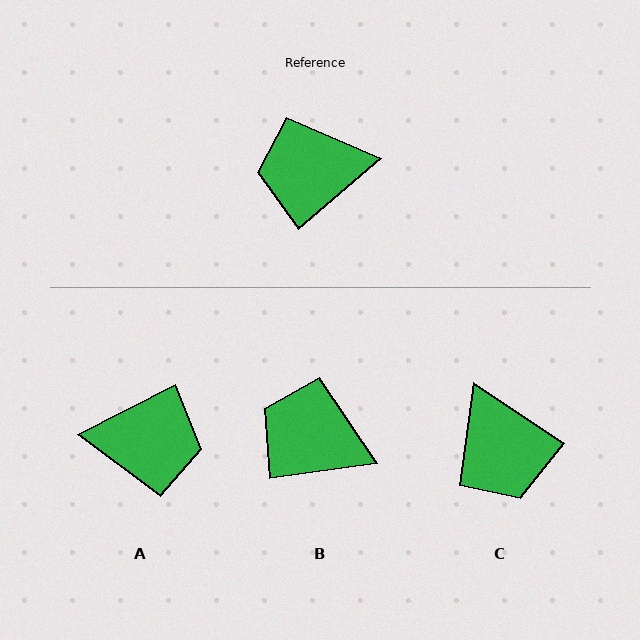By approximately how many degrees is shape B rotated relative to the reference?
Approximately 33 degrees clockwise.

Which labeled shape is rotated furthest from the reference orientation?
A, about 166 degrees away.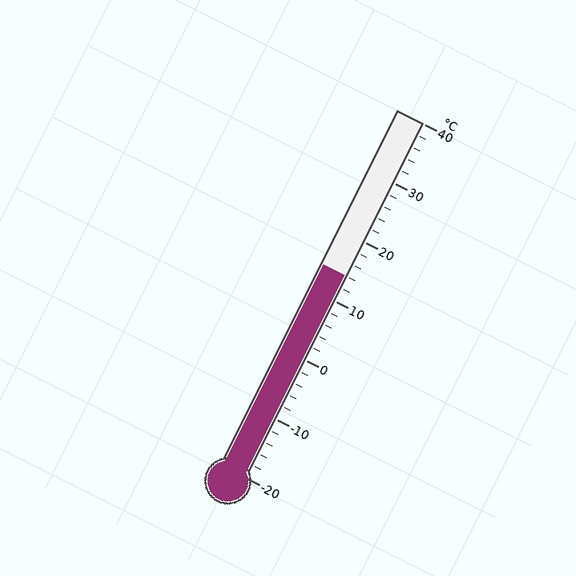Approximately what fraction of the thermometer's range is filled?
The thermometer is filled to approximately 55% of its range.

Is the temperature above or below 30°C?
The temperature is below 30°C.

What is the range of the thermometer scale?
The thermometer scale ranges from -20°C to 40°C.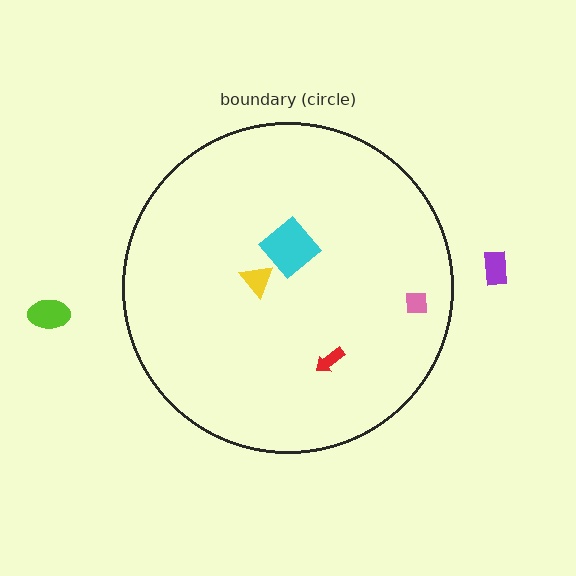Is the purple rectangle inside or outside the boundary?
Outside.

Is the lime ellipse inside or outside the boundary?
Outside.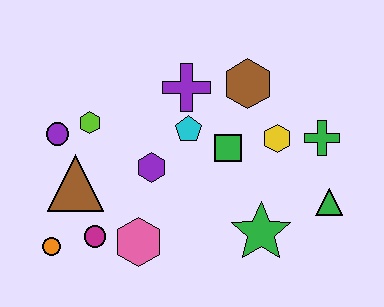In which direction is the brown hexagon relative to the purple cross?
The brown hexagon is to the right of the purple cross.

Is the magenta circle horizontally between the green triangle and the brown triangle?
Yes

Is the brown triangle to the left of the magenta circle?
Yes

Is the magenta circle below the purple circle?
Yes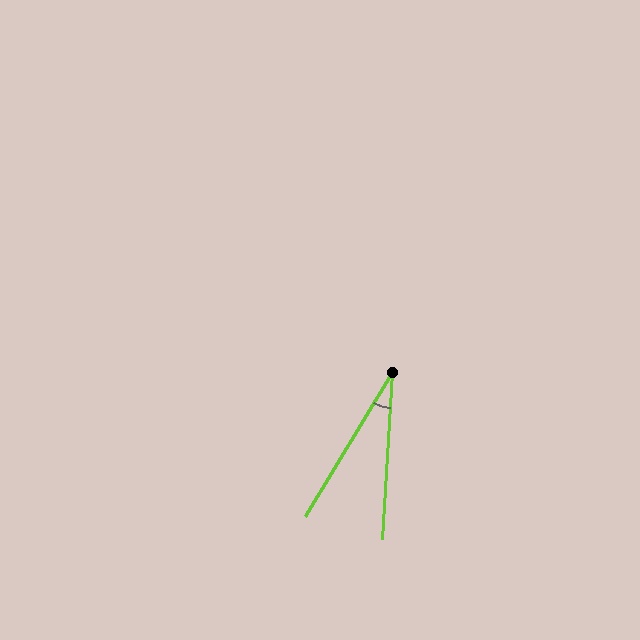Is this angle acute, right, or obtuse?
It is acute.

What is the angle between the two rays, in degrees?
Approximately 28 degrees.